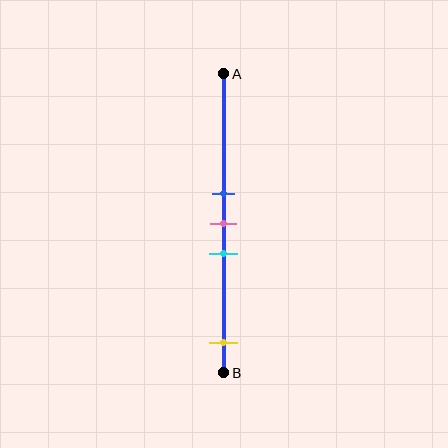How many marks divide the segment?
There are 4 marks dividing the segment.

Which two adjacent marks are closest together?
The blue and pink marks are the closest adjacent pair.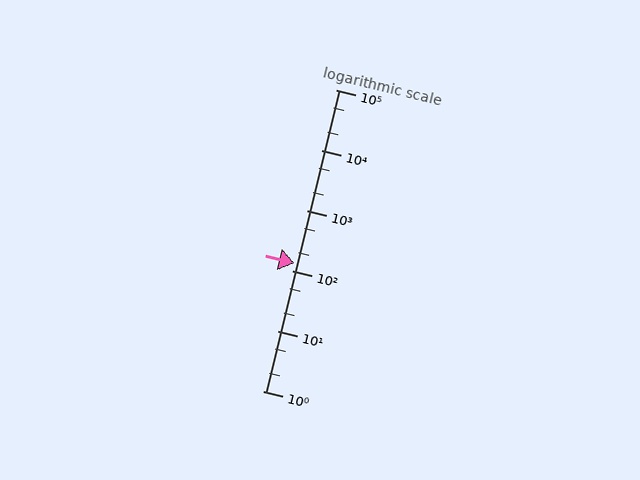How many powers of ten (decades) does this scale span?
The scale spans 5 decades, from 1 to 100000.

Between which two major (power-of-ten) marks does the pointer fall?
The pointer is between 100 and 1000.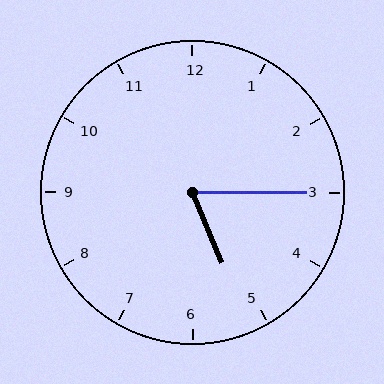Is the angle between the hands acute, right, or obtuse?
It is acute.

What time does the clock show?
5:15.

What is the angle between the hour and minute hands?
Approximately 68 degrees.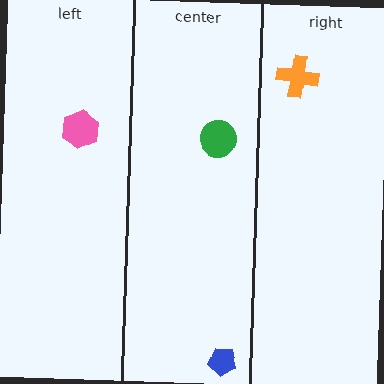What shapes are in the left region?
The pink hexagon.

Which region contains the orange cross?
The right region.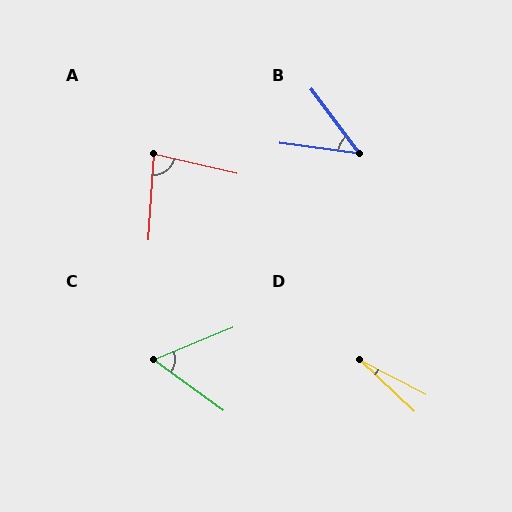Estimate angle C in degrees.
Approximately 58 degrees.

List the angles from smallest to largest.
D (16°), B (46°), C (58°), A (80°).